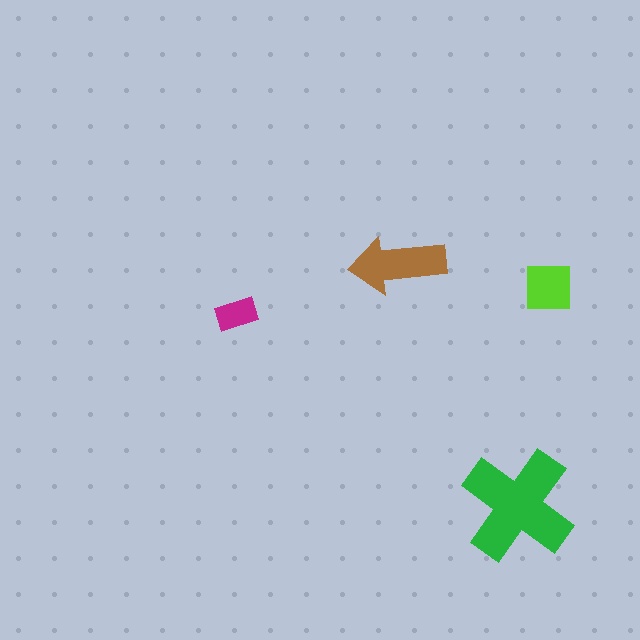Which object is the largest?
The green cross.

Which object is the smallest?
The magenta rectangle.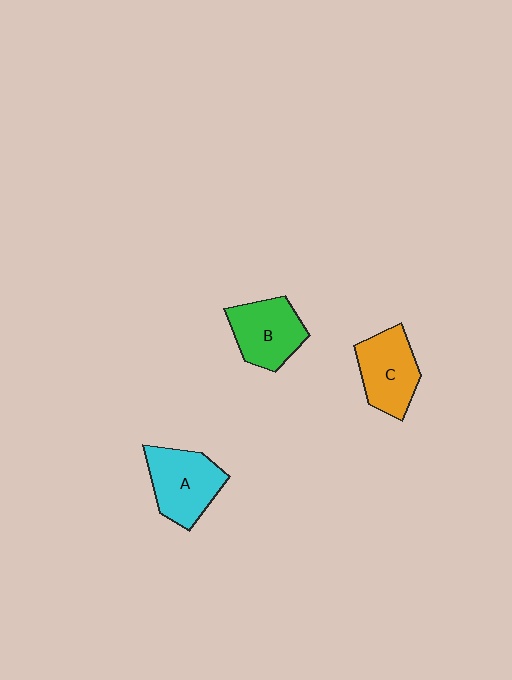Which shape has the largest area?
Shape A (cyan).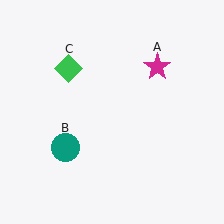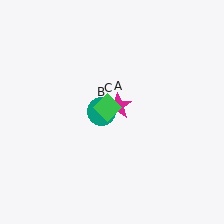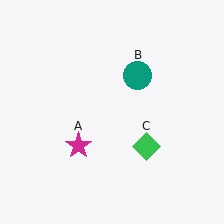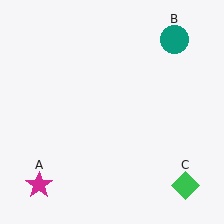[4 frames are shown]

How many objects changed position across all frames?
3 objects changed position: magenta star (object A), teal circle (object B), green diamond (object C).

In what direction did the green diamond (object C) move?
The green diamond (object C) moved down and to the right.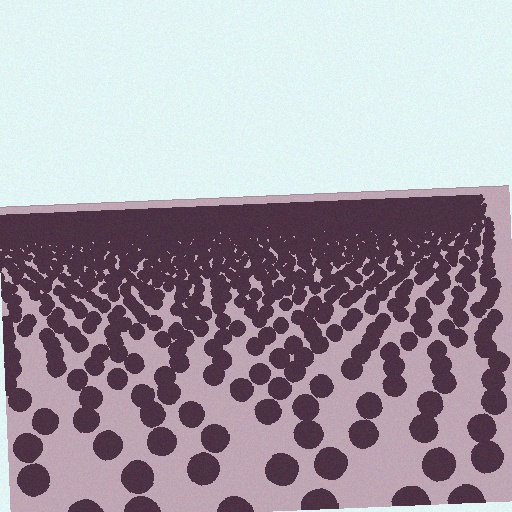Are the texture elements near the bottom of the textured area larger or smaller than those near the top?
Larger. Near the bottom, elements are closer to the viewer and appear at a bigger on-screen size.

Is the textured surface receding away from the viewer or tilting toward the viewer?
The surface is receding away from the viewer. Texture elements get smaller and denser toward the top.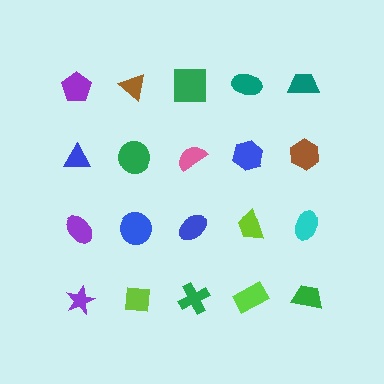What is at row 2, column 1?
A blue triangle.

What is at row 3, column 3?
A blue ellipse.